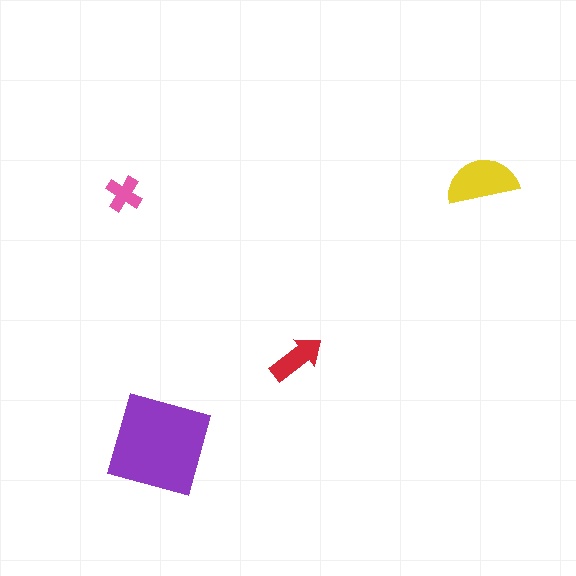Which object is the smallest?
The pink cross.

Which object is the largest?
The purple square.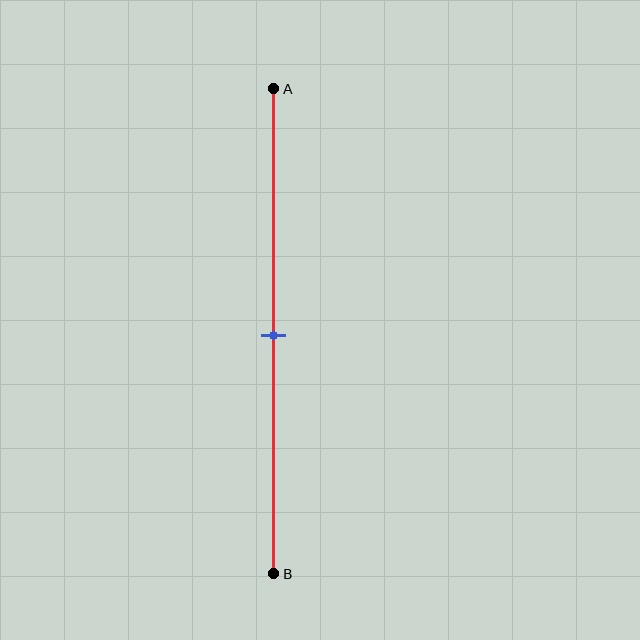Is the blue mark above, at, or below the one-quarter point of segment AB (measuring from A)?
The blue mark is below the one-quarter point of segment AB.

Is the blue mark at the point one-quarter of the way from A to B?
No, the mark is at about 50% from A, not at the 25% one-quarter point.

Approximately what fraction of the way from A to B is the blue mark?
The blue mark is approximately 50% of the way from A to B.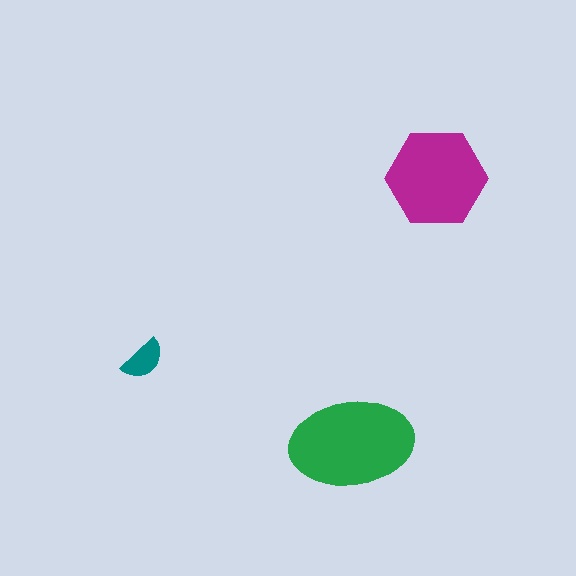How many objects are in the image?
There are 3 objects in the image.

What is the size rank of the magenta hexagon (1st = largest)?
2nd.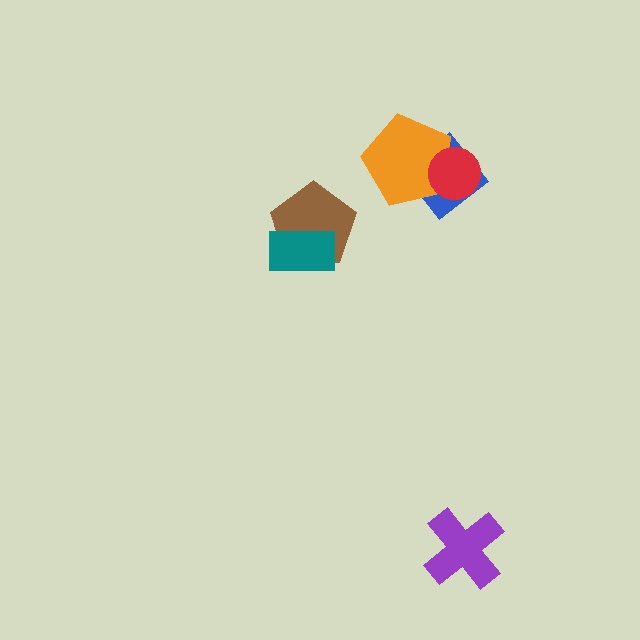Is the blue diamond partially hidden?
Yes, it is partially covered by another shape.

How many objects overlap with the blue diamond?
2 objects overlap with the blue diamond.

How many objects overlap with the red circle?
2 objects overlap with the red circle.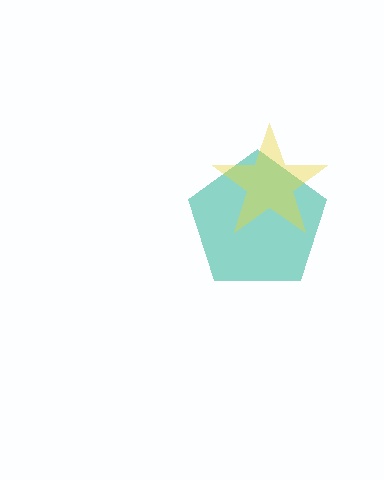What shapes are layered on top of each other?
The layered shapes are: a teal pentagon, a yellow star.